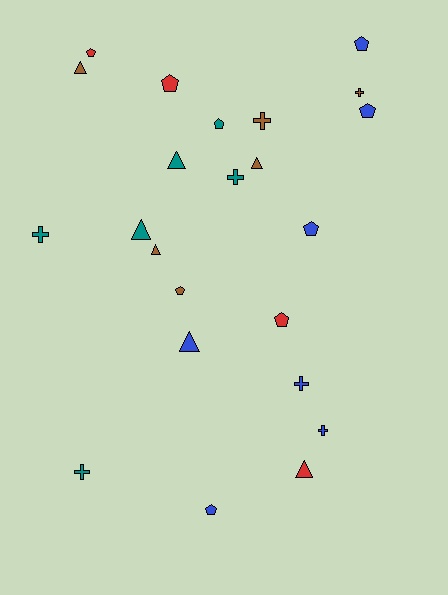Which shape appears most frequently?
Pentagon, with 9 objects.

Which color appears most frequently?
Blue, with 7 objects.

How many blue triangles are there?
There is 1 blue triangle.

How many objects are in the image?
There are 23 objects.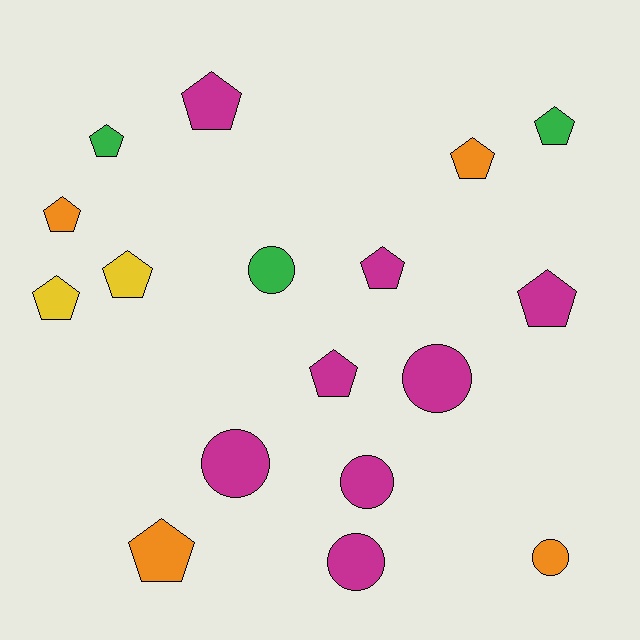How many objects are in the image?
There are 17 objects.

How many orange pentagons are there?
There are 3 orange pentagons.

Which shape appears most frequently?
Pentagon, with 11 objects.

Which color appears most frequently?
Magenta, with 8 objects.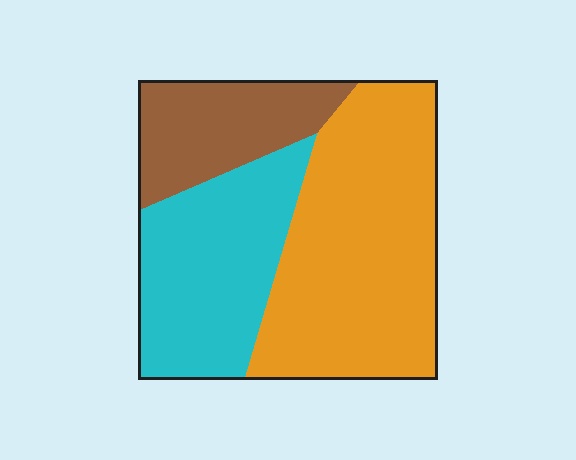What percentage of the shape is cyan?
Cyan covers 31% of the shape.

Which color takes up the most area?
Orange, at roughly 50%.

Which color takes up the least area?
Brown, at roughly 20%.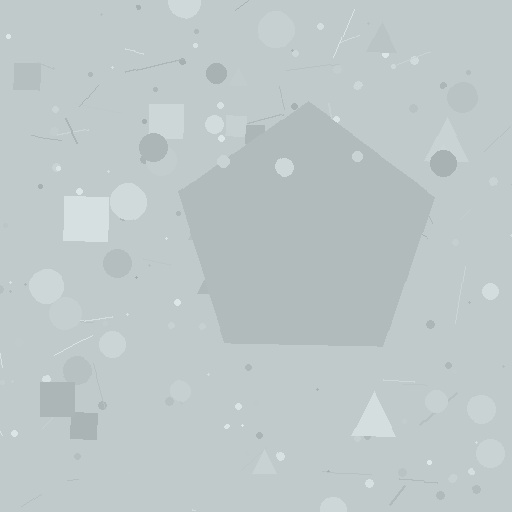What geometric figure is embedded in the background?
A pentagon is embedded in the background.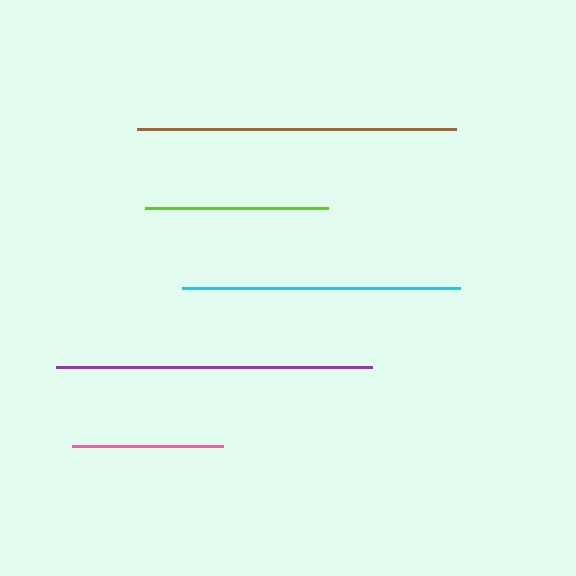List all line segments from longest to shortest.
From longest to shortest: brown, purple, cyan, lime, pink.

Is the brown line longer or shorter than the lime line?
The brown line is longer than the lime line.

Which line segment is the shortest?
The pink line is the shortest at approximately 151 pixels.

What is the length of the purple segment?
The purple segment is approximately 316 pixels long.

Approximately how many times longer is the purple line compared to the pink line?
The purple line is approximately 2.1 times the length of the pink line.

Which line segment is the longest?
The brown line is the longest at approximately 319 pixels.